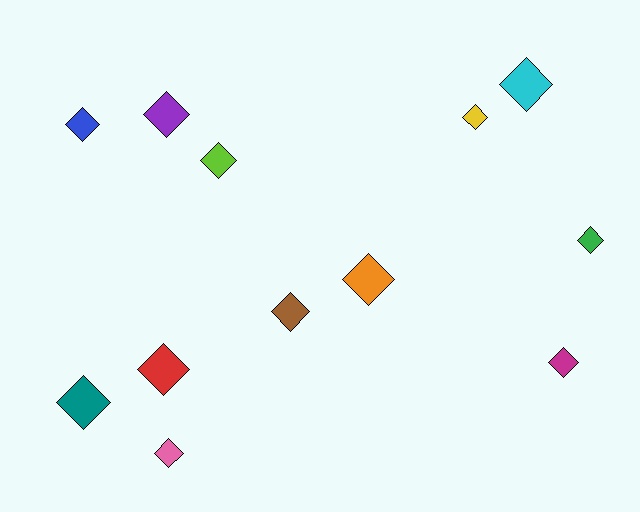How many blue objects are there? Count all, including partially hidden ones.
There is 1 blue object.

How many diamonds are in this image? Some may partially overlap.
There are 12 diamonds.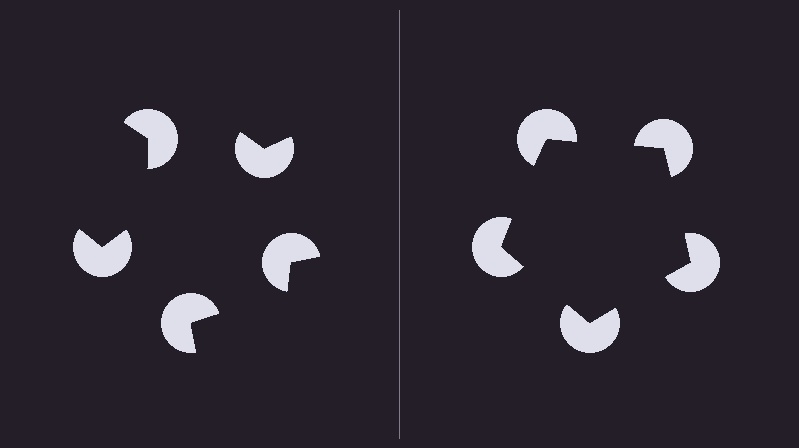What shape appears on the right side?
An illusory pentagon.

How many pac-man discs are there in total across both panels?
10 — 5 on each side.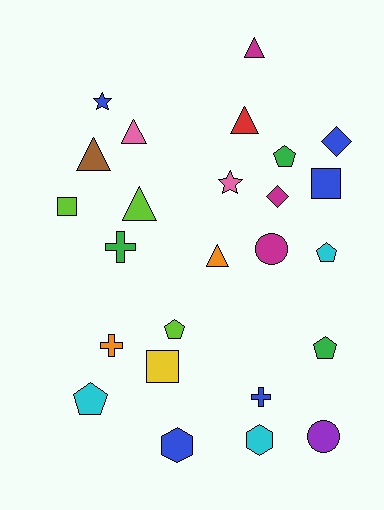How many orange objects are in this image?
There are 2 orange objects.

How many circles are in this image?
There are 2 circles.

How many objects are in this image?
There are 25 objects.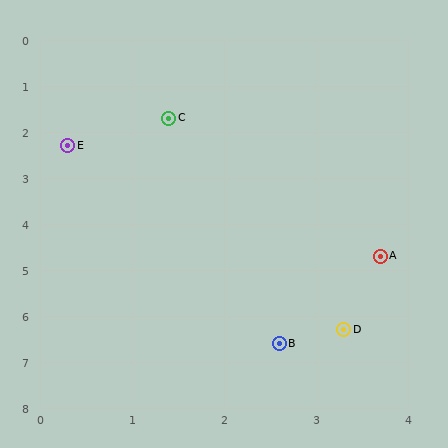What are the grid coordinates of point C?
Point C is at approximately (1.4, 1.7).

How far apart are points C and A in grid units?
Points C and A are about 3.8 grid units apart.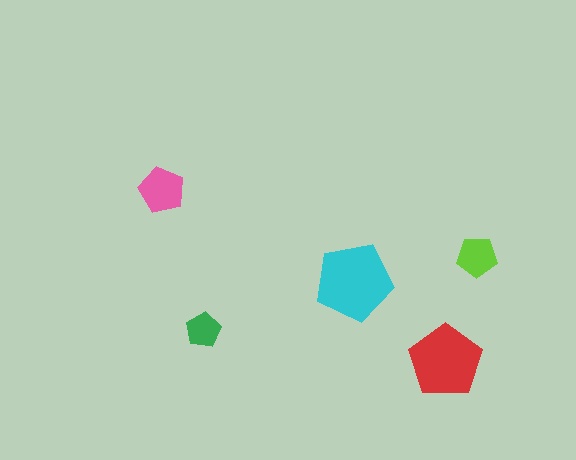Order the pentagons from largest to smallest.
the cyan one, the red one, the pink one, the lime one, the green one.